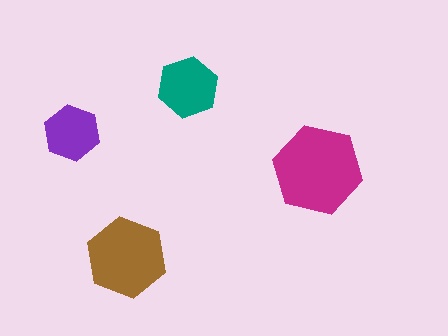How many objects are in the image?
There are 4 objects in the image.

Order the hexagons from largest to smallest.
the magenta one, the brown one, the teal one, the purple one.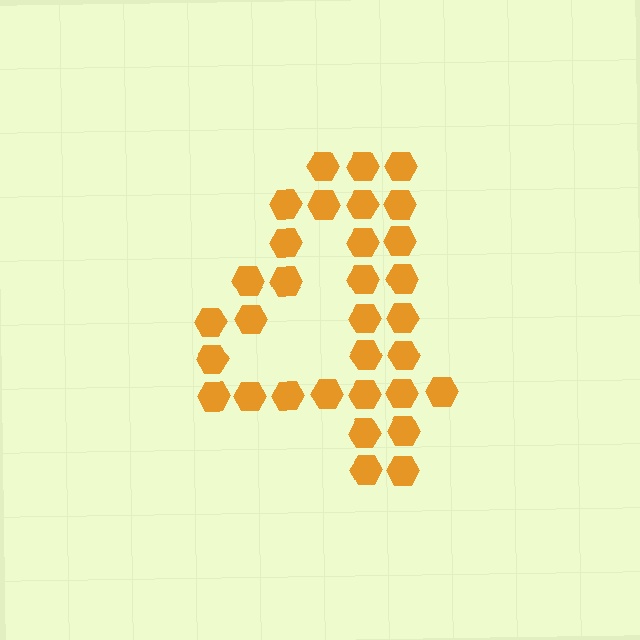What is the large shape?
The large shape is the digit 4.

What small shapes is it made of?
It is made of small hexagons.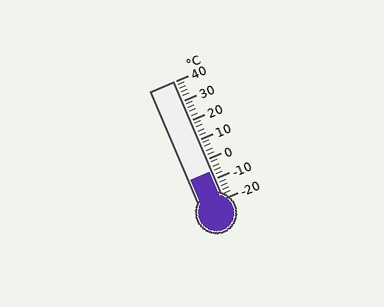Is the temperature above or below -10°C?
The temperature is above -10°C.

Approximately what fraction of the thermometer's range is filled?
The thermometer is filled to approximately 25% of its range.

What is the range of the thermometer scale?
The thermometer scale ranges from -20°C to 40°C.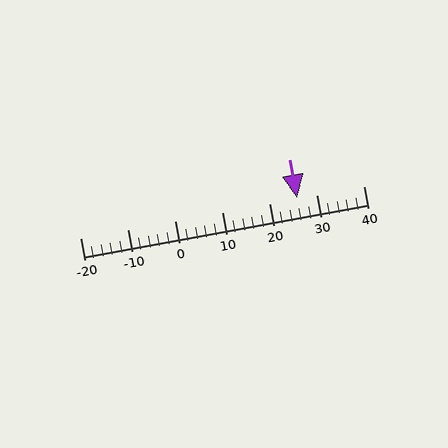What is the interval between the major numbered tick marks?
The major tick marks are spaced 10 units apart.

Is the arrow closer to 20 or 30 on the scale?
The arrow is closer to 30.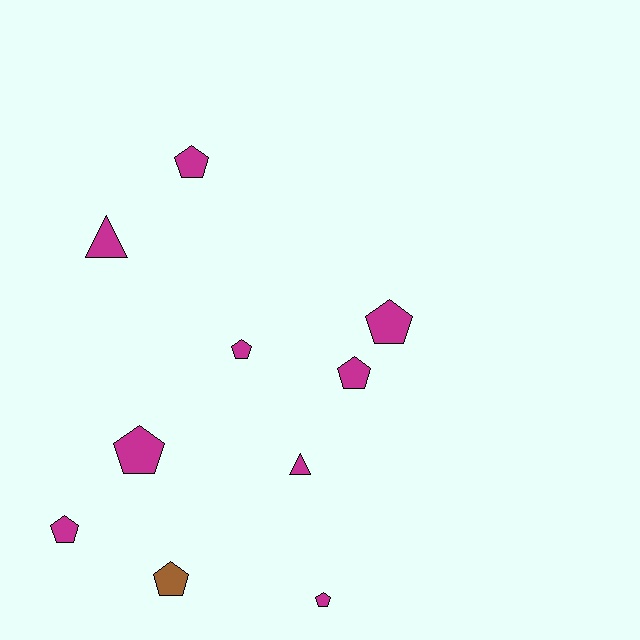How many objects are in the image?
There are 10 objects.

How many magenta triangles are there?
There are 2 magenta triangles.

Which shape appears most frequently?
Pentagon, with 8 objects.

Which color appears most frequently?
Magenta, with 9 objects.